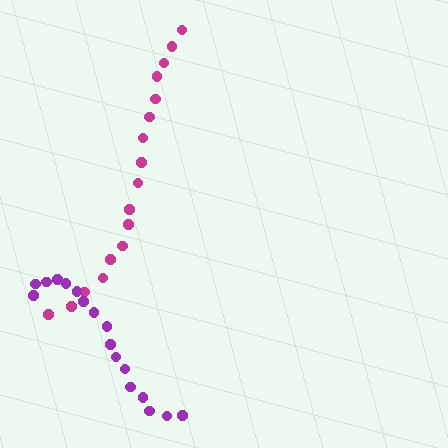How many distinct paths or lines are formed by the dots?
There are 2 distinct paths.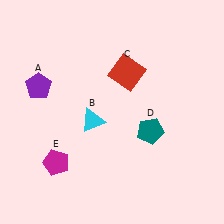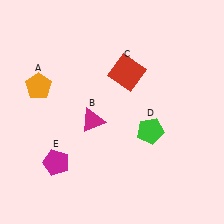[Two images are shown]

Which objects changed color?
A changed from purple to orange. B changed from cyan to magenta. D changed from teal to green.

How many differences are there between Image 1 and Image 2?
There are 3 differences between the two images.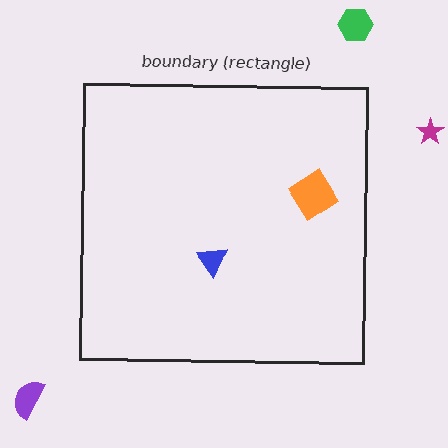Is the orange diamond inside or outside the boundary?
Inside.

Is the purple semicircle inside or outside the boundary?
Outside.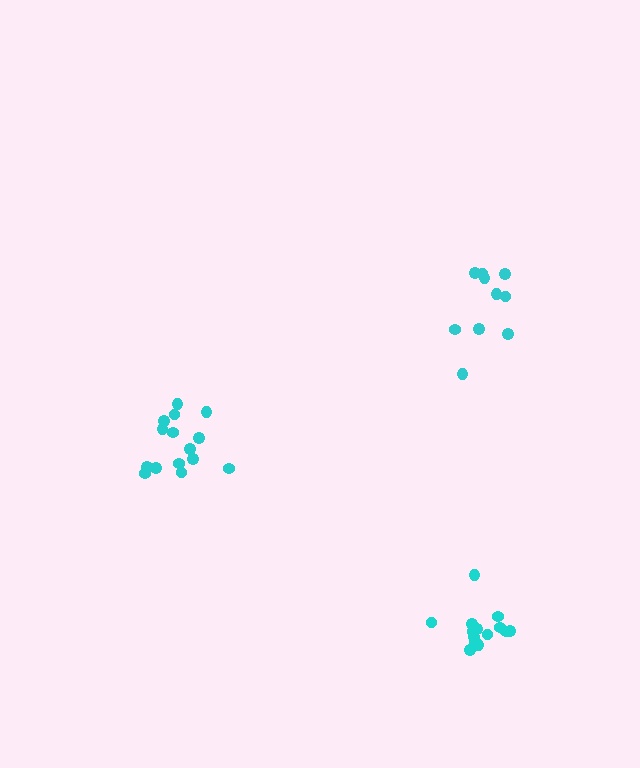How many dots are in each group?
Group 1: 14 dots, Group 2: 15 dots, Group 3: 10 dots (39 total).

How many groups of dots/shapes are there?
There are 3 groups.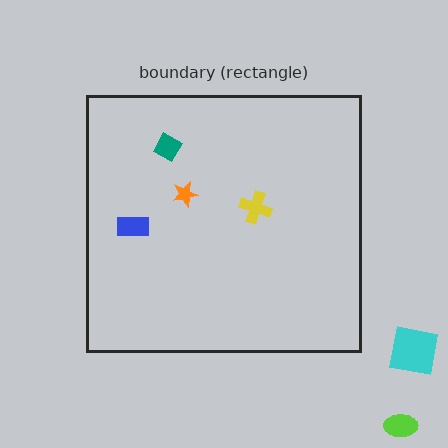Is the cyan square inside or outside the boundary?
Outside.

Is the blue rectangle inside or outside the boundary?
Inside.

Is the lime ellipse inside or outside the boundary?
Outside.